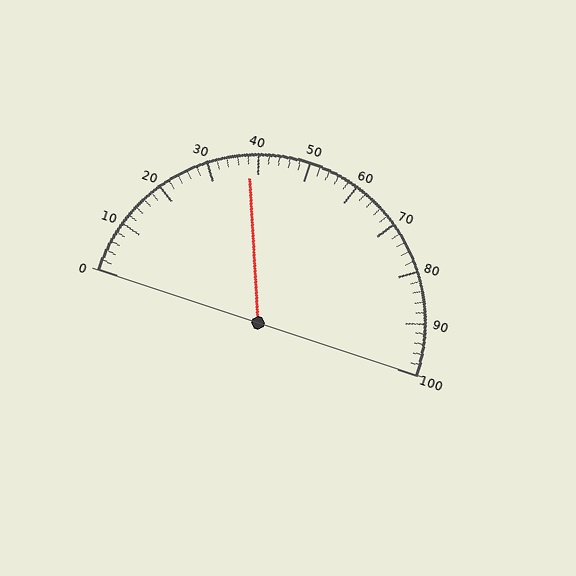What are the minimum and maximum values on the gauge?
The gauge ranges from 0 to 100.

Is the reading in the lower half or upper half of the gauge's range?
The reading is in the lower half of the range (0 to 100).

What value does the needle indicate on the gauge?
The needle indicates approximately 38.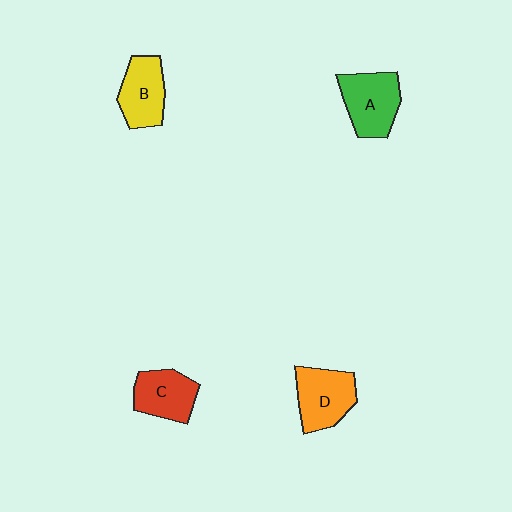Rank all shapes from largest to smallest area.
From largest to smallest: A (green), D (orange), B (yellow), C (red).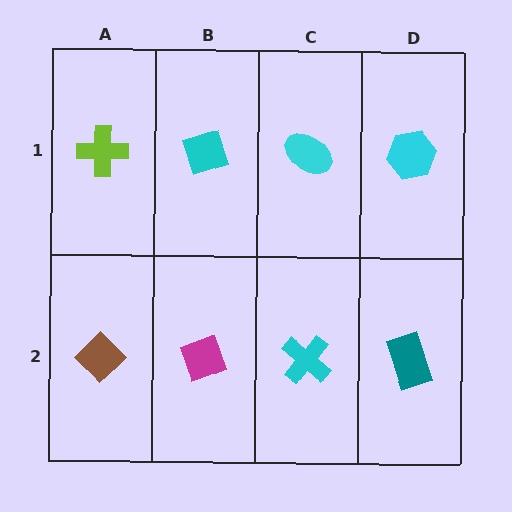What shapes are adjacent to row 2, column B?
A cyan diamond (row 1, column B), a brown diamond (row 2, column A), a cyan cross (row 2, column C).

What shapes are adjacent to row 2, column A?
A lime cross (row 1, column A), a magenta diamond (row 2, column B).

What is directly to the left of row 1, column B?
A lime cross.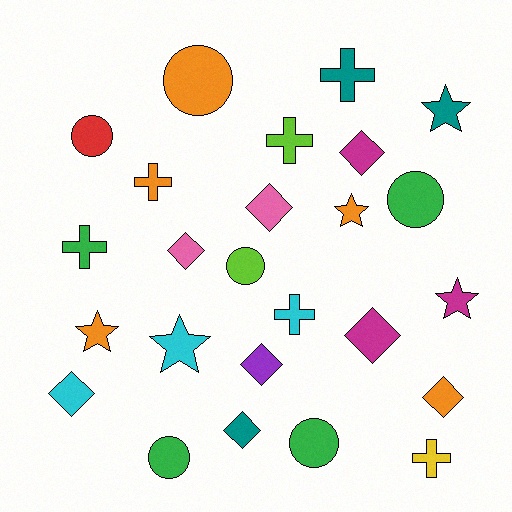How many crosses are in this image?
There are 6 crosses.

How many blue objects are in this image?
There are no blue objects.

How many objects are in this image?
There are 25 objects.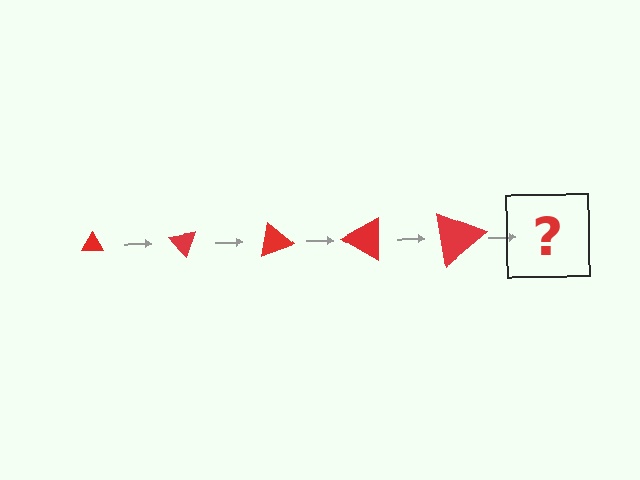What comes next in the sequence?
The next element should be a triangle, larger than the previous one and rotated 250 degrees from the start.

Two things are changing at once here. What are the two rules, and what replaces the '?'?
The two rules are that the triangle grows larger each step and it rotates 50 degrees each step. The '?' should be a triangle, larger than the previous one and rotated 250 degrees from the start.